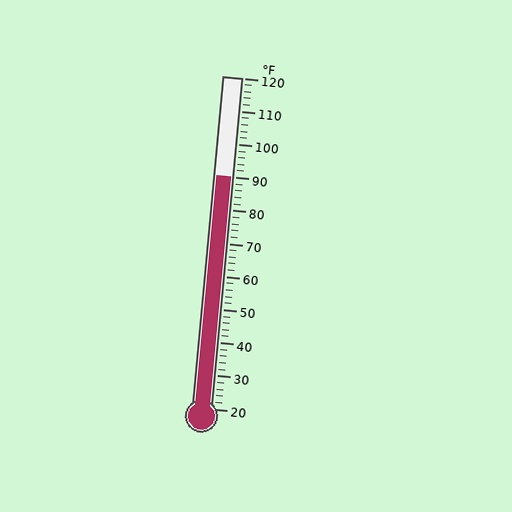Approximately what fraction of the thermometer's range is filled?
The thermometer is filled to approximately 70% of its range.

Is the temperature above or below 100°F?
The temperature is below 100°F.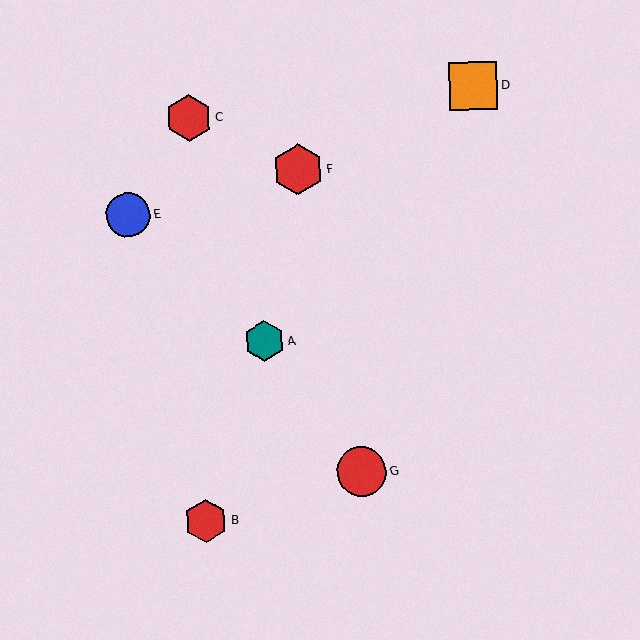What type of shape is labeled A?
Shape A is a teal hexagon.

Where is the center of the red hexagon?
The center of the red hexagon is at (298, 170).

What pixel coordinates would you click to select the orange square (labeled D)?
Click at (474, 86) to select the orange square D.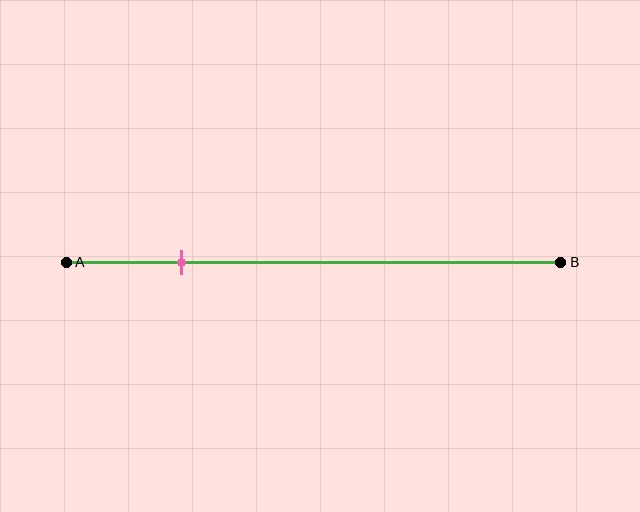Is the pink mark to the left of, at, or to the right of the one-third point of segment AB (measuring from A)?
The pink mark is to the left of the one-third point of segment AB.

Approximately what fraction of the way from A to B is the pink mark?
The pink mark is approximately 25% of the way from A to B.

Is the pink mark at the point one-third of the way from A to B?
No, the mark is at about 25% from A, not at the 33% one-third point.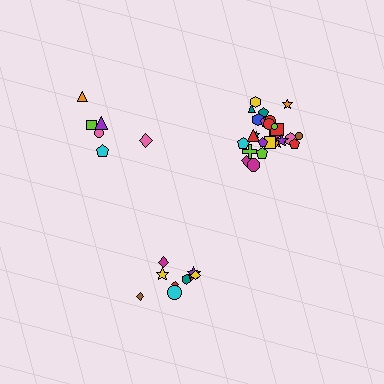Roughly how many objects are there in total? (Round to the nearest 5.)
Roughly 40 objects in total.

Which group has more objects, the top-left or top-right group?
The top-right group.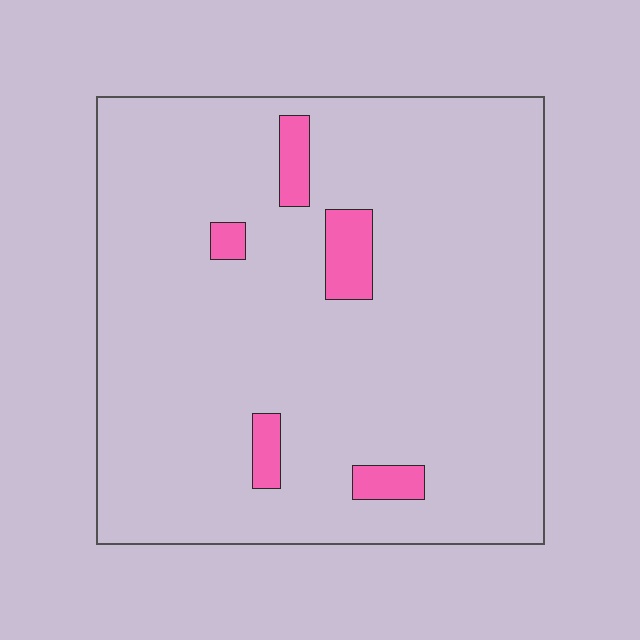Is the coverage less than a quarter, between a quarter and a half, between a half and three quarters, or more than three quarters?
Less than a quarter.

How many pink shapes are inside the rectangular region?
5.